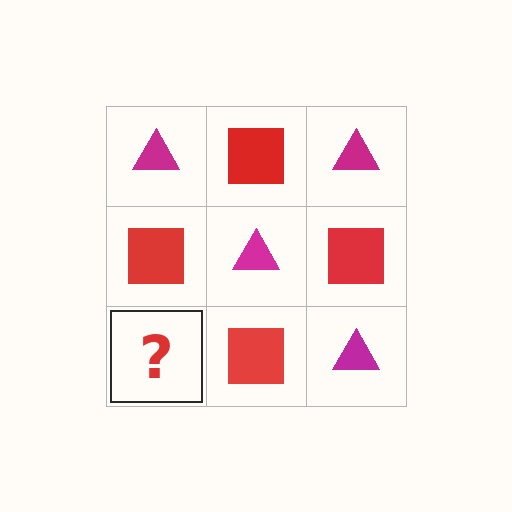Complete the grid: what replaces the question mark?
The question mark should be replaced with a magenta triangle.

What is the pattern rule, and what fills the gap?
The rule is that it alternates magenta triangle and red square in a checkerboard pattern. The gap should be filled with a magenta triangle.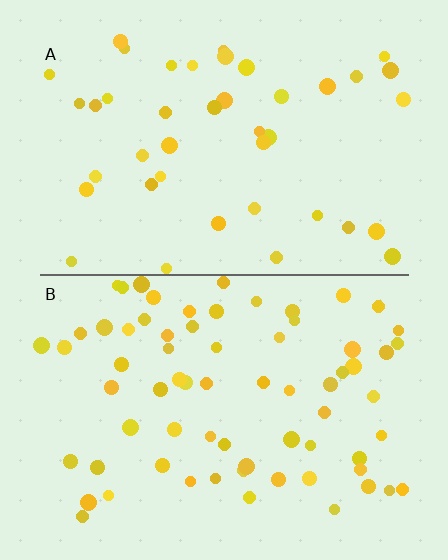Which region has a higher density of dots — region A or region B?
B (the bottom).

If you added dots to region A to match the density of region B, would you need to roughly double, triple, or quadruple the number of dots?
Approximately double.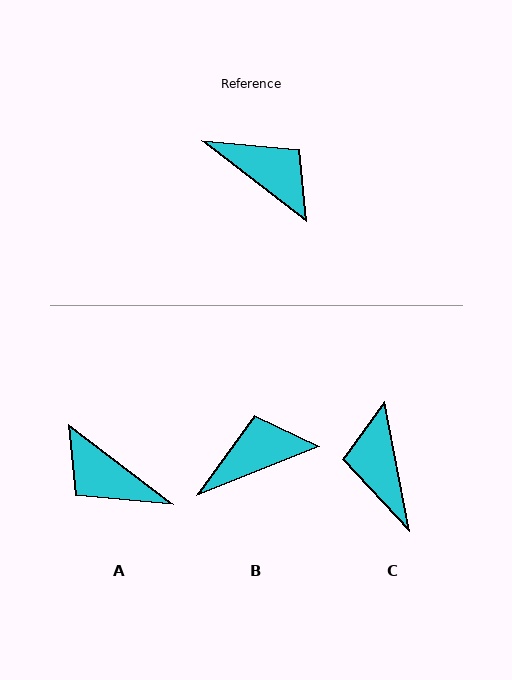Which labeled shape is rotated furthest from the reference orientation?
A, about 179 degrees away.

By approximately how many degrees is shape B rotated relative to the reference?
Approximately 60 degrees counter-clockwise.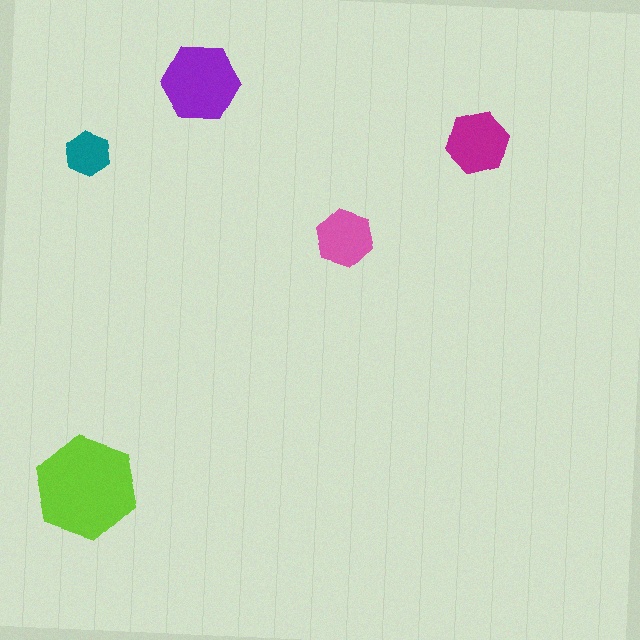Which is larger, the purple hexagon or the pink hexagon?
The purple one.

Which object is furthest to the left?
The teal hexagon is leftmost.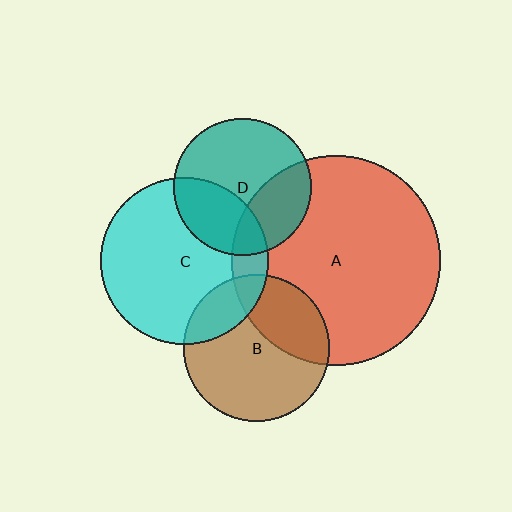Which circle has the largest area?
Circle A (red).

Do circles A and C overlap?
Yes.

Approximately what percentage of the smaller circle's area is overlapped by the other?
Approximately 10%.